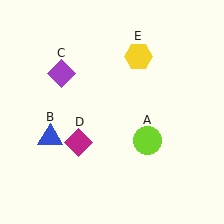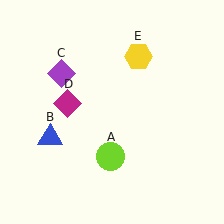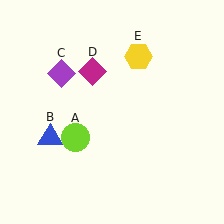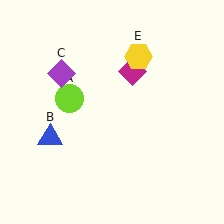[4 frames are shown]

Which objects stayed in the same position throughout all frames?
Blue triangle (object B) and purple diamond (object C) and yellow hexagon (object E) remained stationary.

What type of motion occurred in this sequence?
The lime circle (object A), magenta diamond (object D) rotated clockwise around the center of the scene.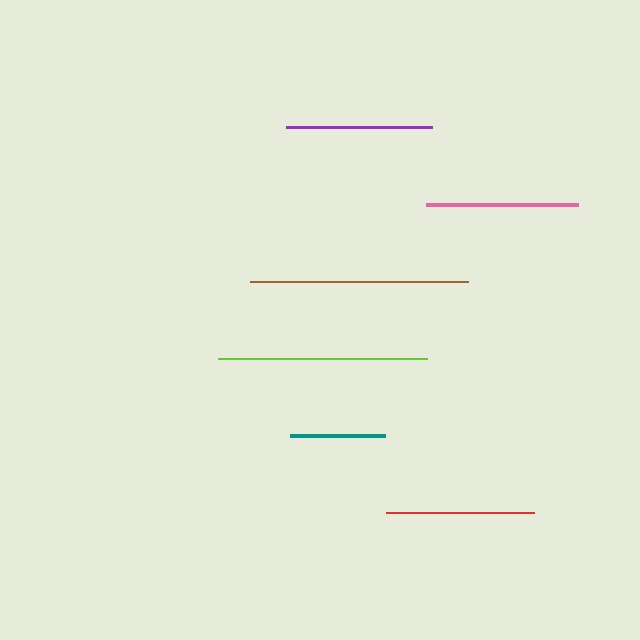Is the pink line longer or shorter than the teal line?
The pink line is longer than the teal line.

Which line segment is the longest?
The brown line is the longest at approximately 219 pixels.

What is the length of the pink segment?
The pink segment is approximately 152 pixels long.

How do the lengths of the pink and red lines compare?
The pink and red lines are approximately the same length.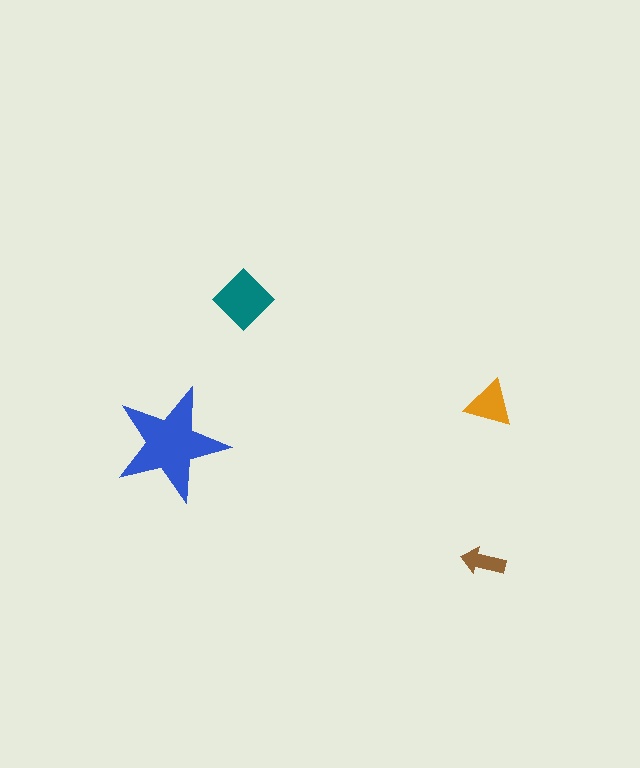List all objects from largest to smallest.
The blue star, the teal diamond, the orange triangle, the brown arrow.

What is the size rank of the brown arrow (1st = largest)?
4th.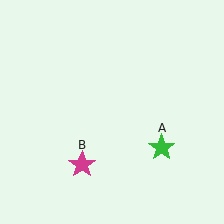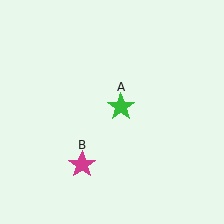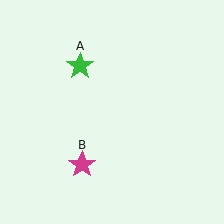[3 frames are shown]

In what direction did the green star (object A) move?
The green star (object A) moved up and to the left.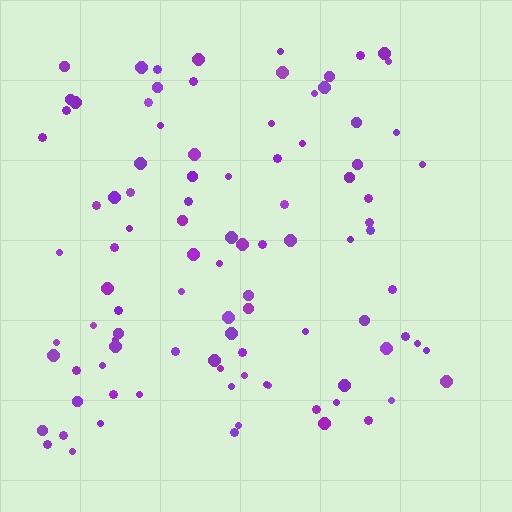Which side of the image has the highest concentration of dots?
The left.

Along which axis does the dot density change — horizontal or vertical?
Horizontal.